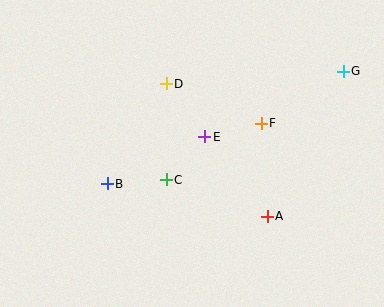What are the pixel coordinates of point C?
Point C is at (166, 180).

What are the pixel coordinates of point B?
Point B is at (107, 184).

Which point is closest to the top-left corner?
Point D is closest to the top-left corner.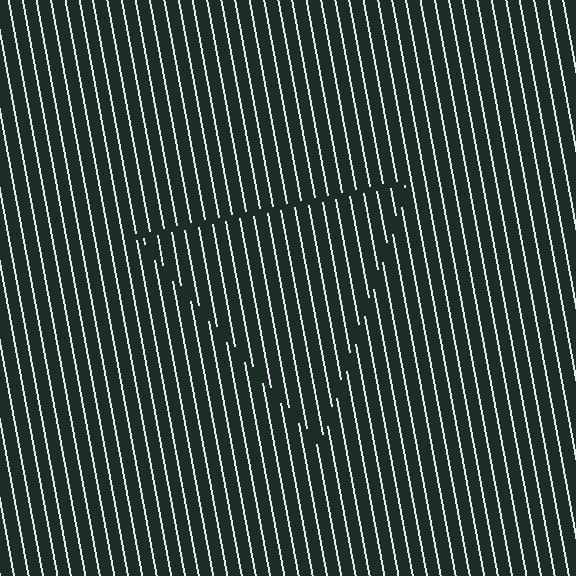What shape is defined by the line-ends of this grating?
An illusory triangle. The interior of the shape contains the same grating, shifted by half a period — the contour is defined by the phase discontinuity where line-ends from the inner and outer gratings abut.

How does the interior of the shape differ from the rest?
The interior of the shape contains the same grating, shifted by half a period — the contour is defined by the phase discontinuity where line-ends from the inner and outer gratings abut.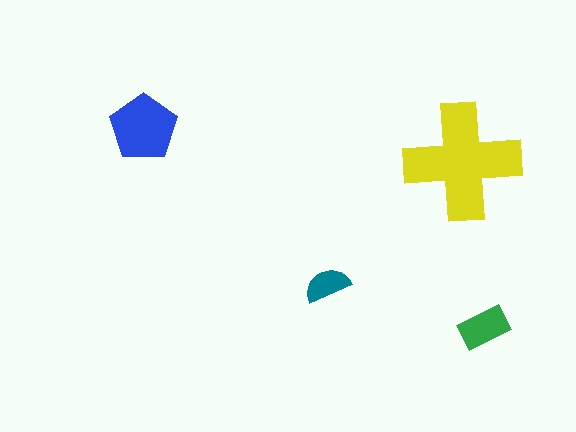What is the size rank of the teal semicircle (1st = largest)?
4th.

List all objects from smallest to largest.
The teal semicircle, the green rectangle, the blue pentagon, the yellow cross.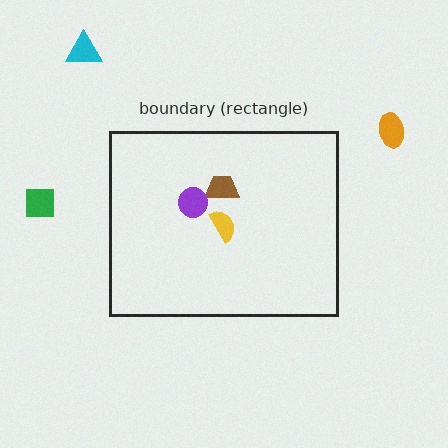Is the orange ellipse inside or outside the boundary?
Outside.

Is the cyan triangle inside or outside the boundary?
Outside.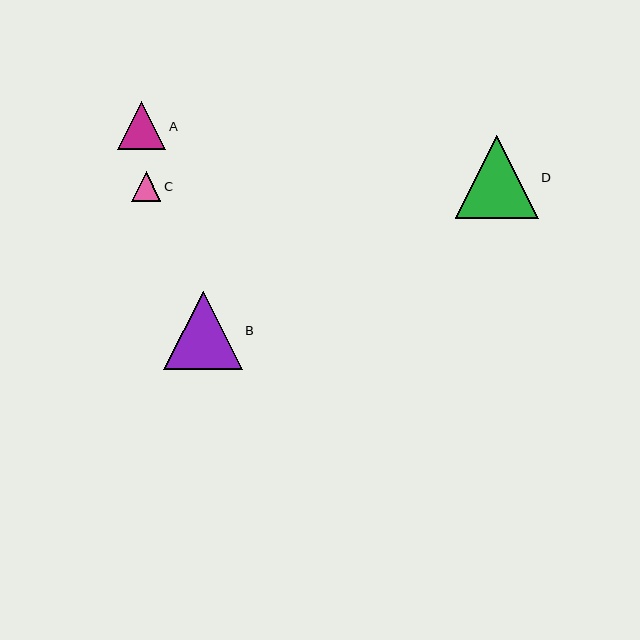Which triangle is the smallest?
Triangle C is the smallest with a size of approximately 29 pixels.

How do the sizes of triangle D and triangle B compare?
Triangle D and triangle B are approximately the same size.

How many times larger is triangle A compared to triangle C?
Triangle A is approximately 1.6 times the size of triangle C.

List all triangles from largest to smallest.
From largest to smallest: D, B, A, C.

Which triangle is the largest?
Triangle D is the largest with a size of approximately 83 pixels.